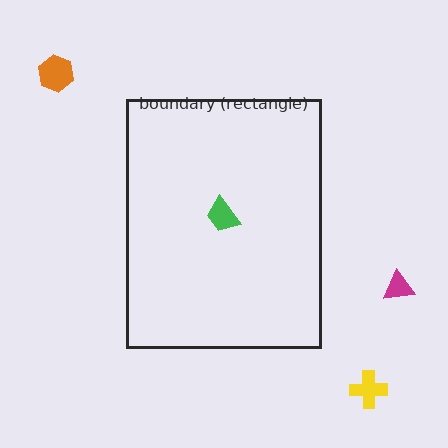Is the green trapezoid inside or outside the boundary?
Inside.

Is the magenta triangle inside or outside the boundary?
Outside.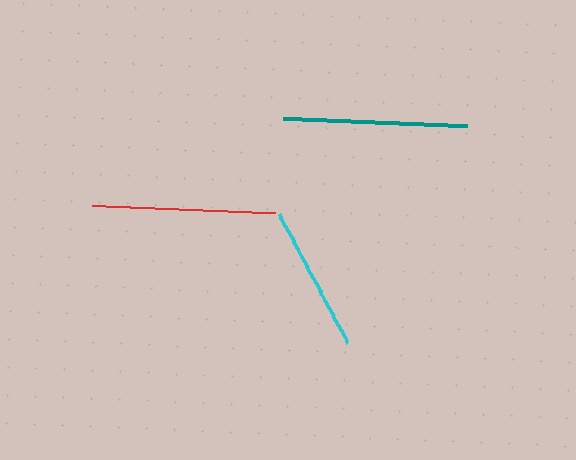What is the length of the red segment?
The red segment is approximately 183 pixels long.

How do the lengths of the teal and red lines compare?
The teal and red lines are approximately the same length.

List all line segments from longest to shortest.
From longest to shortest: teal, red, cyan.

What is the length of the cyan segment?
The cyan segment is approximately 146 pixels long.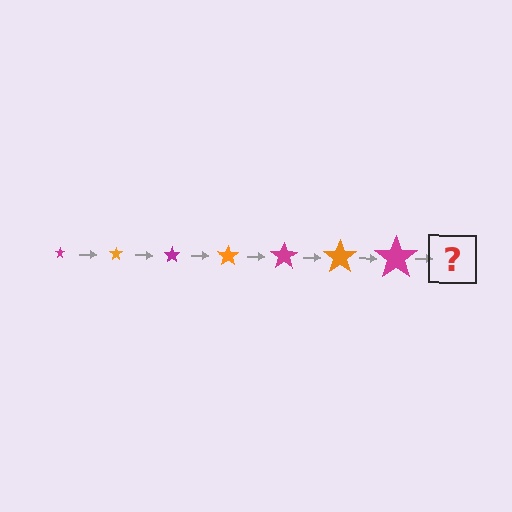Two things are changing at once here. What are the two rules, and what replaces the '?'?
The two rules are that the star grows larger each step and the color cycles through magenta and orange. The '?' should be an orange star, larger than the previous one.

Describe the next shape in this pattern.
It should be an orange star, larger than the previous one.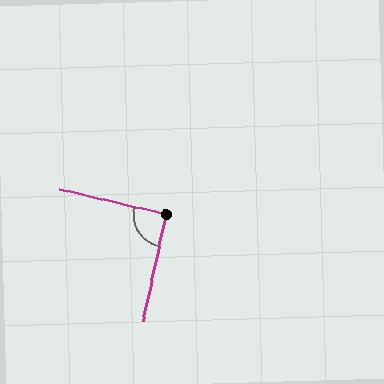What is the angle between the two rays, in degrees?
Approximately 91 degrees.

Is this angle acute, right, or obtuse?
It is approximately a right angle.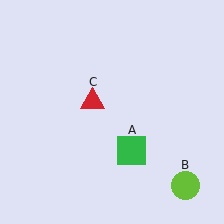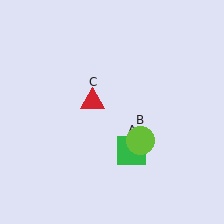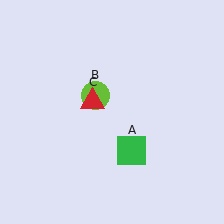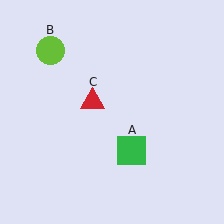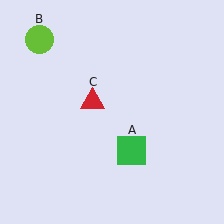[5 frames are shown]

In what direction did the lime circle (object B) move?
The lime circle (object B) moved up and to the left.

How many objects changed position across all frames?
1 object changed position: lime circle (object B).